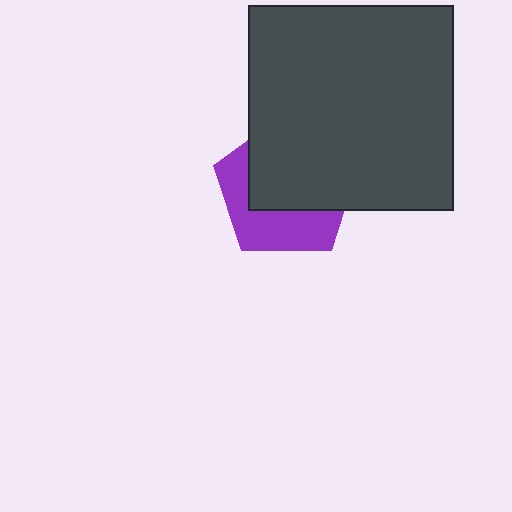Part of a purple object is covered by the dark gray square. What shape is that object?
It is a pentagon.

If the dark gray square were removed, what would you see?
You would see the complete purple pentagon.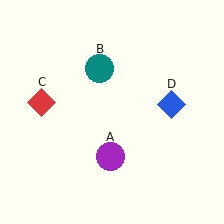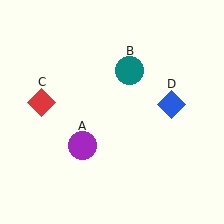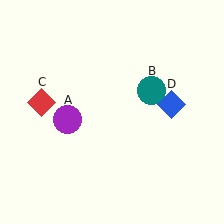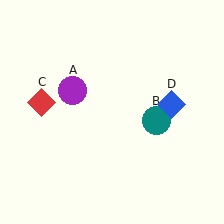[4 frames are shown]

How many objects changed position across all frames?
2 objects changed position: purple circle (object A), teal circle (object B).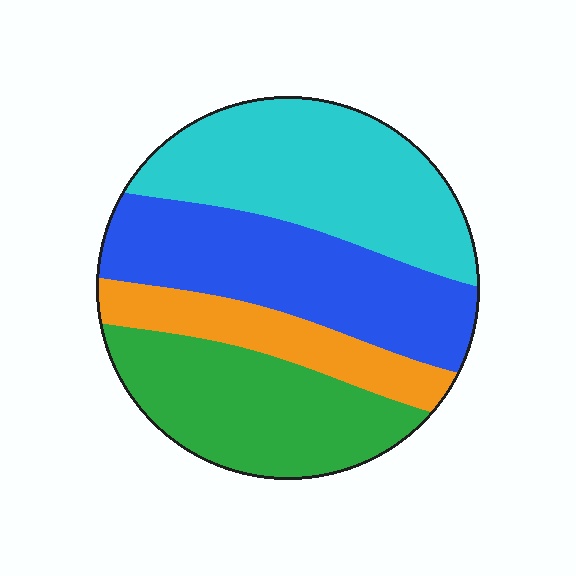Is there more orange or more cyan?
Cyan.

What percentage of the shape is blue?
Blue takes up between a quarter and a half of the shape.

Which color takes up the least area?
Orange, at roughly 15%.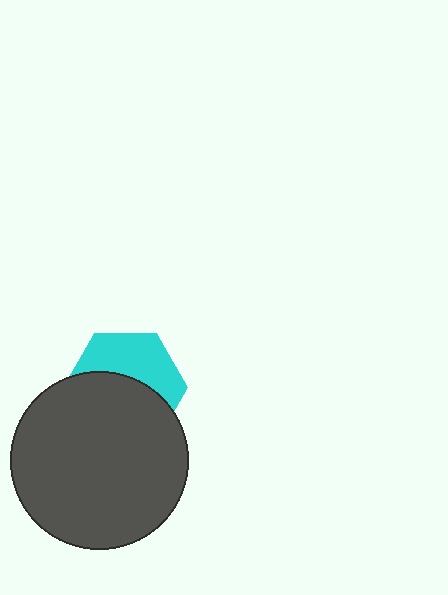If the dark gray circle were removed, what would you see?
You would see the complete cyan hexagon.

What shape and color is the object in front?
The object in front is a dark gray circle.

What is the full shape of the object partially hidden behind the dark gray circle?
The partially hidden object is a cyan hexagon.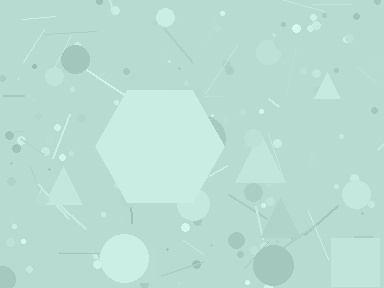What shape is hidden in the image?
A hexagon is hidden in the image.